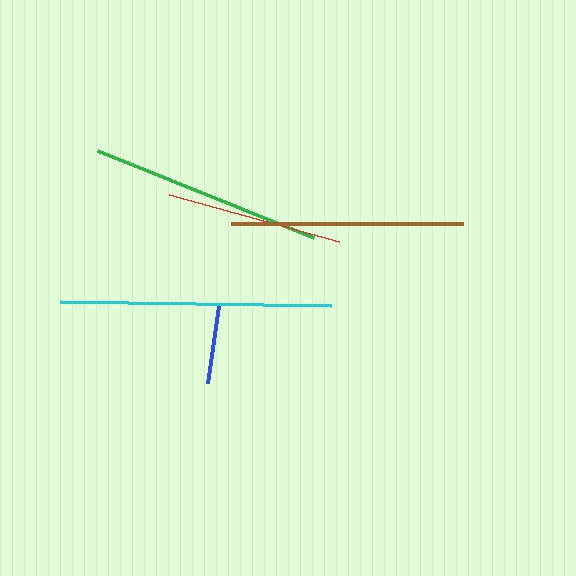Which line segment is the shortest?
The blue line is the shortest at approximately 77 pixels.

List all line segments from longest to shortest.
From longest to shortest: cyan, green, brown, red, blue.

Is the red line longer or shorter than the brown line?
The brown line is longer than the red line.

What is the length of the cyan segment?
The cyan segment is approximately 271 pixels long.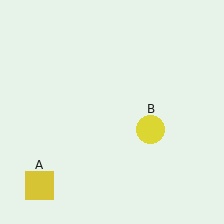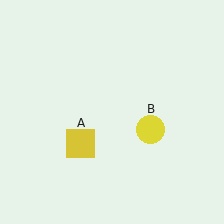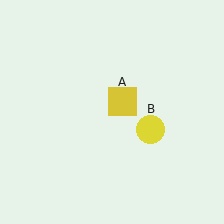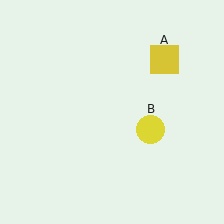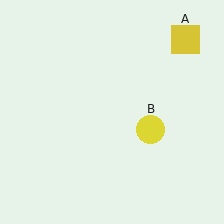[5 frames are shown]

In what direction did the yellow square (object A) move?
The yellow square (object A) moved up and to the right.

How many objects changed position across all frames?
1 object changed position: yellow square (object A).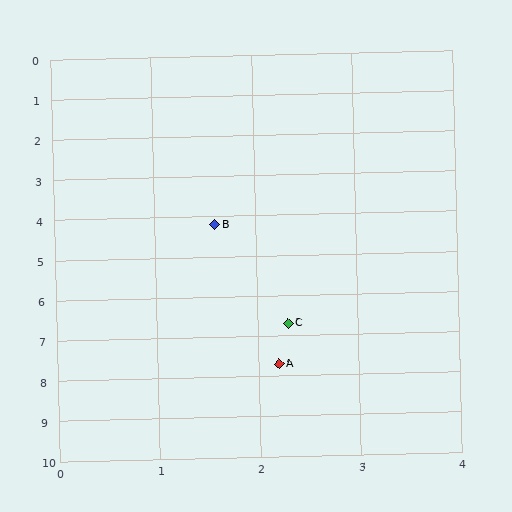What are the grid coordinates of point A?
Point A is at approximately (2.2, 7.7).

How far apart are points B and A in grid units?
Points B and A are about 3.6 grid units apart.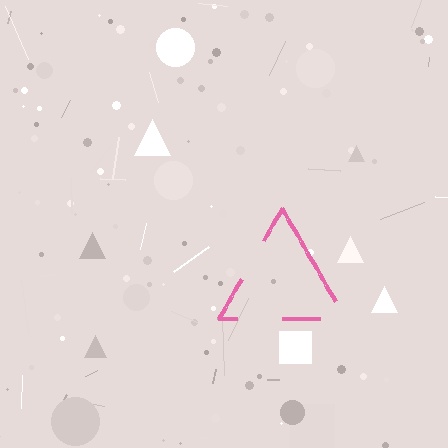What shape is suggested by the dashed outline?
The dashed outline suggests a triangle.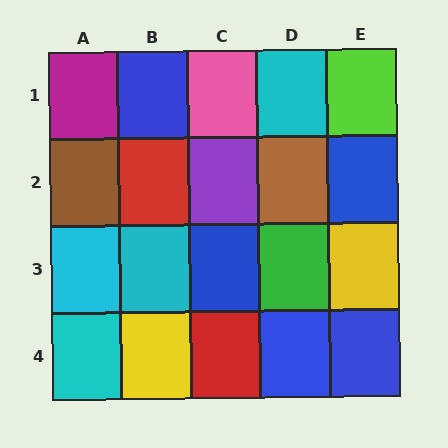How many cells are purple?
1 cell is purple.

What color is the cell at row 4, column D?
Blue.